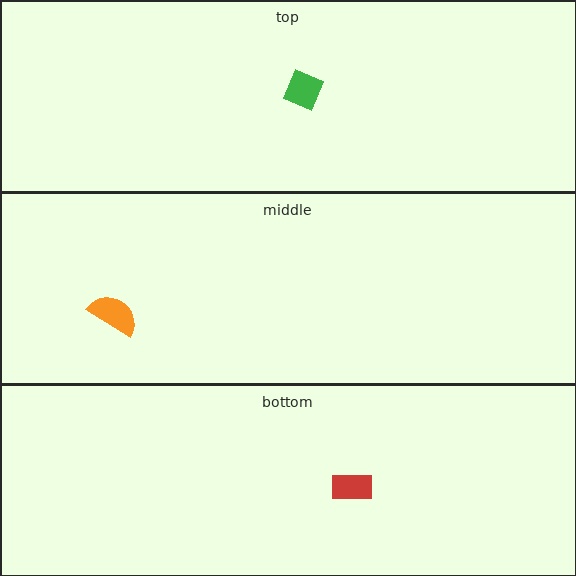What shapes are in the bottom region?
The red rectangle.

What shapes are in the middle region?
The orange semicircle.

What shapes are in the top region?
The green diamond.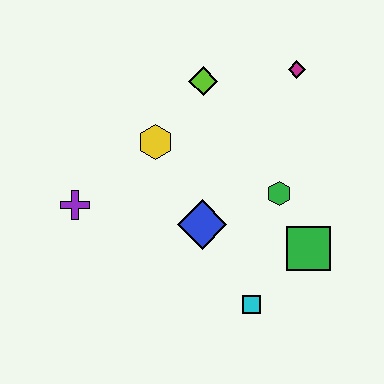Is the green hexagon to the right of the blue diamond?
Yes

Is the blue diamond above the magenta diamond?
No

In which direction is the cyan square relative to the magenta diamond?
The cyan square is below the magenta diamond.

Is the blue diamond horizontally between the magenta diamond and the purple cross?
Yes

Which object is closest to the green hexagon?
The green square is closest to the green hexagon.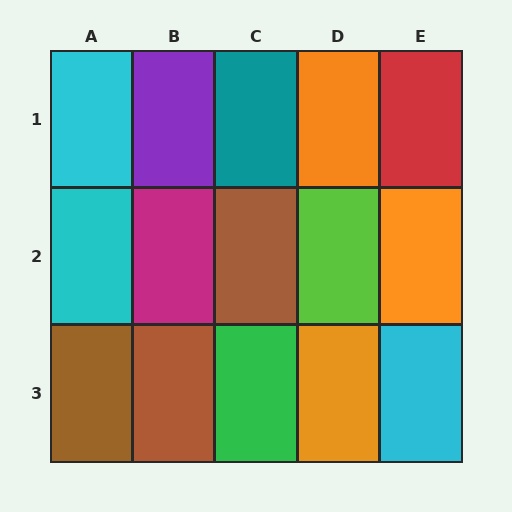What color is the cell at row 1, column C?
Teal.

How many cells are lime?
1 cell is lime.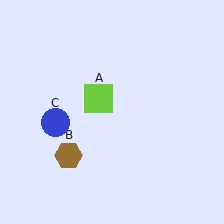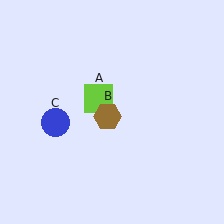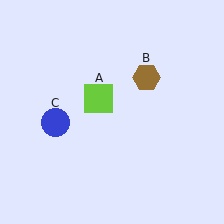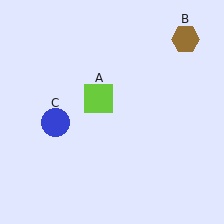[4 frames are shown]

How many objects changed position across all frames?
1 object changed position: brown hexagon (object B).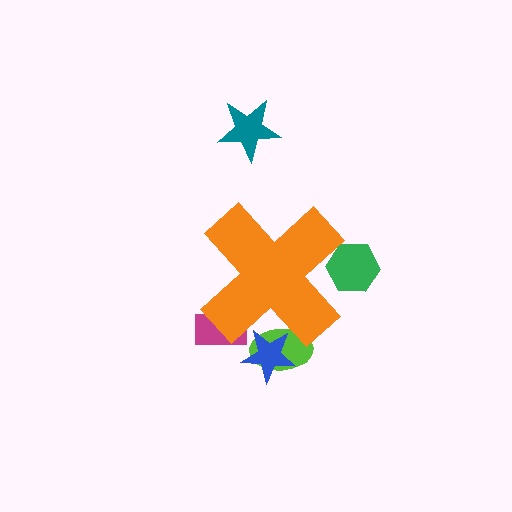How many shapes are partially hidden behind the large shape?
4 shapes are partially hidden.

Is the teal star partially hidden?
No, the teal star is fully visible.